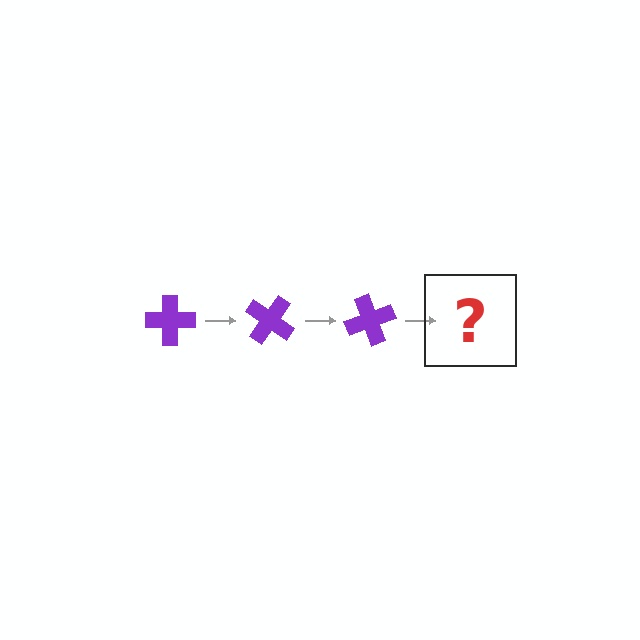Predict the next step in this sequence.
The next step is a purple cross rotated 105 degrees.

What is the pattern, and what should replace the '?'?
The pattern is that the cross rotates 35 degrees each step. The '?' should be a purple cross rotated 105 degrees.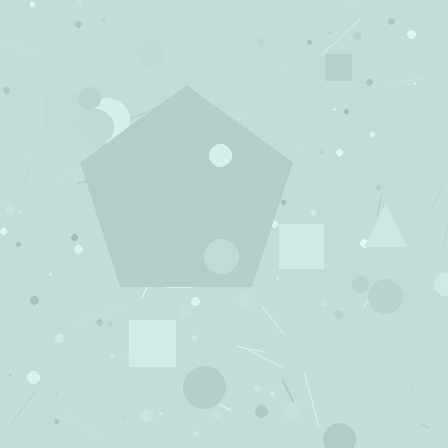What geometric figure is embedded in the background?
A pentagon is embedded in the background.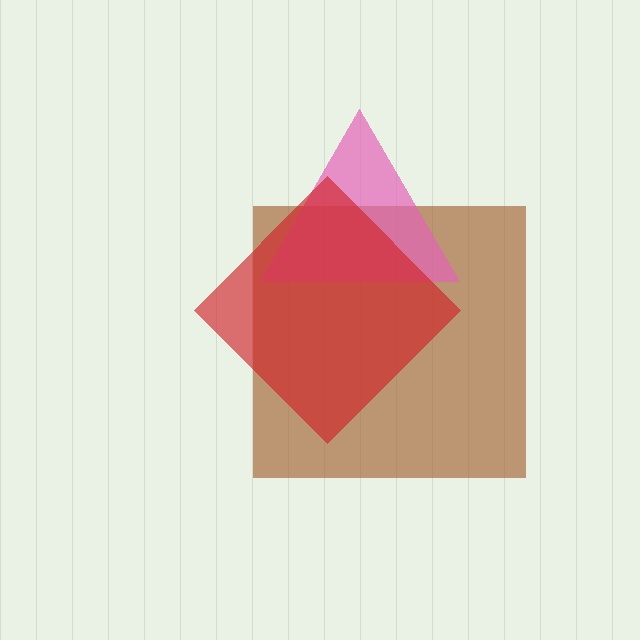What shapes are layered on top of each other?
The layered shapes are: a brown square, a pink triangle, a red diamond.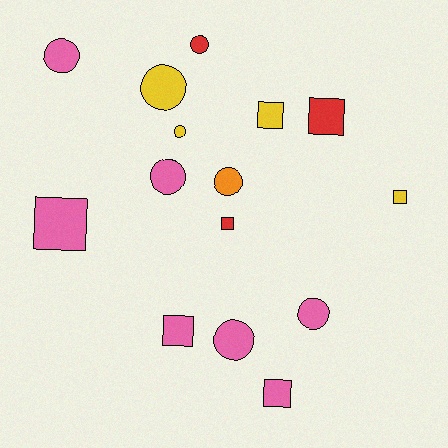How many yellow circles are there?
There are 2 yellow circles.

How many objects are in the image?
There are 15 objects.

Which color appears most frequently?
Pink, with 7 objects.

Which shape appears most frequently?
Circle, with 8 objects.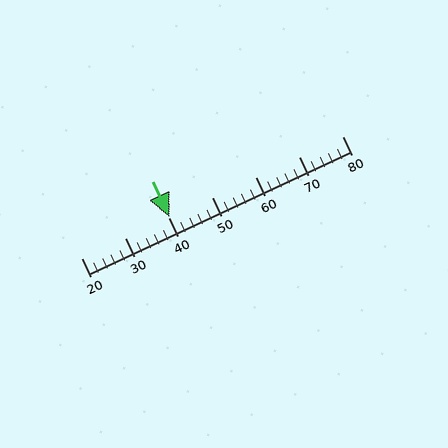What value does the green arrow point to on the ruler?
The green arrow points to approximately 40.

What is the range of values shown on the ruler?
The ruler shows values from 20 to 80.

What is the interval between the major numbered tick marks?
The major tick marks are spaced 10 units apart.